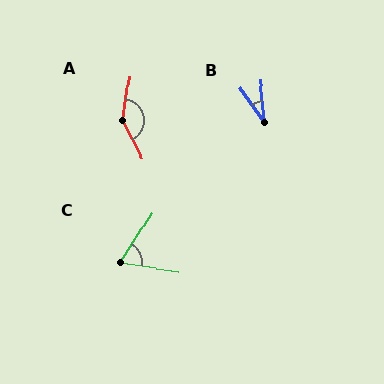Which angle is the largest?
A, at approximately 143 degrees.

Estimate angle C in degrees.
Approximately 66 degrees.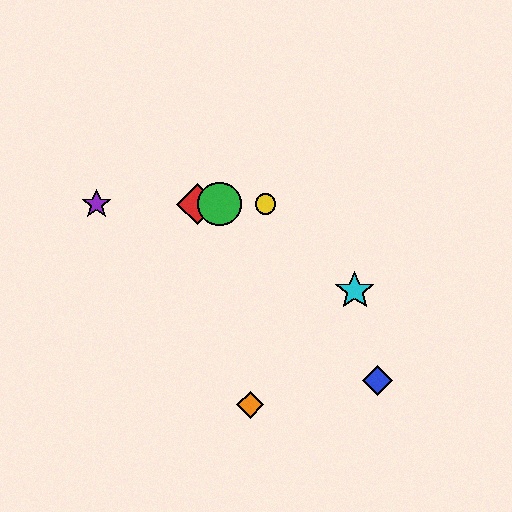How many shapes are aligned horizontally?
4 shapes (the red diamond, the green circle, the yellow circle, the purple star) are aligned horizontally.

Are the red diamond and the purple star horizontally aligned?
Yes, both are at y≈204.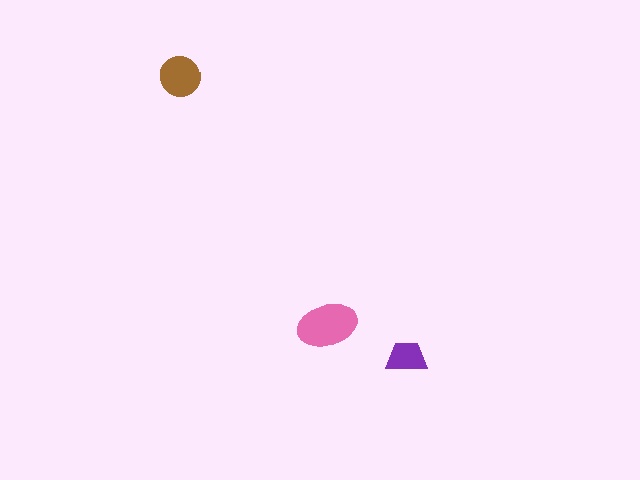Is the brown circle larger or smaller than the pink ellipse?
Smaller.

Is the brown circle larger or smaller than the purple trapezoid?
Larger.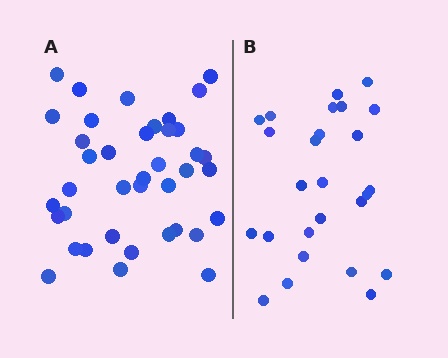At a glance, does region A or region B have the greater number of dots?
Region A (the left region) has more dots.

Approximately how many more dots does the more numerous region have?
Region A has approximately 15 more dots than region B.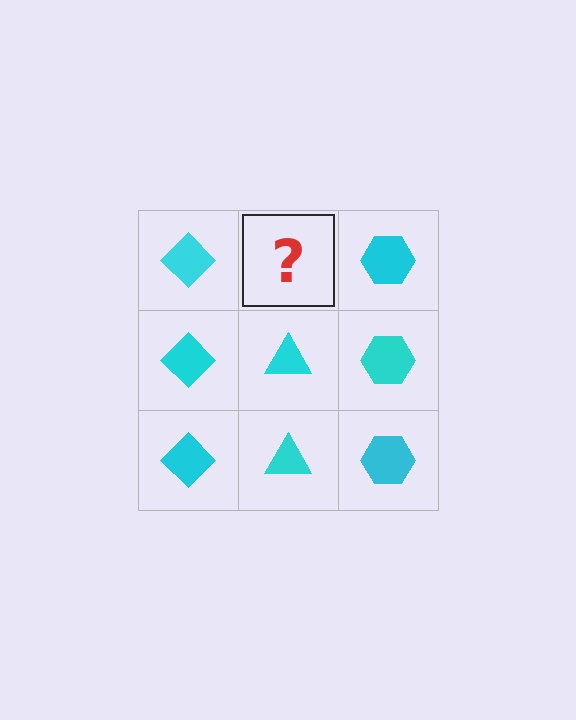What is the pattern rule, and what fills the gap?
The rule is that each column has a consistent shape. The gap should be filled with a cyan triangle.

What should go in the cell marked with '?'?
The missing cell should contain a cyan triangle.